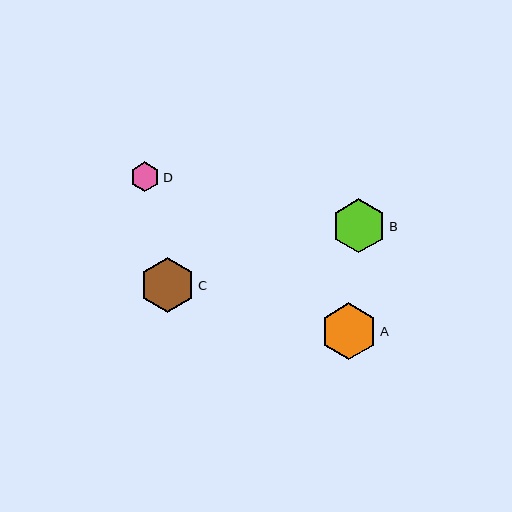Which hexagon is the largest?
Hexagon A is the largest with a size of approximately 57 pixels.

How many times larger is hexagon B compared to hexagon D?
Hexagon B is approximately 1.8 times the size of hexagon D.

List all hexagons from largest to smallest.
From largest to smallest: A, C, B, D.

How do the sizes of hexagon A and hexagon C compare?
Hexagon A and hexagon C are approximately the same size.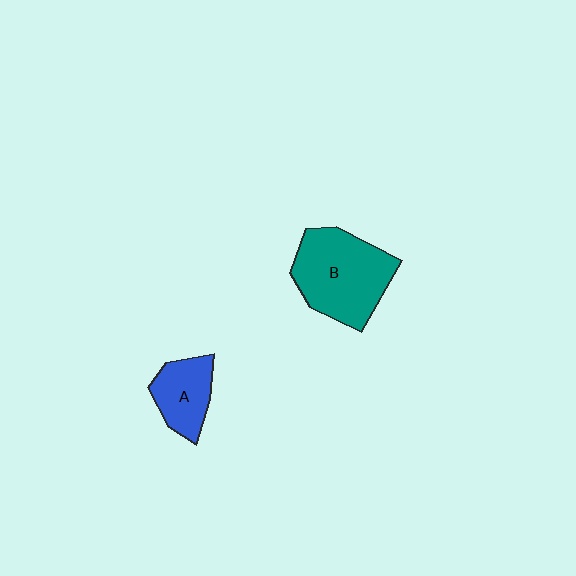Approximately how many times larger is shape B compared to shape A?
Approximately 1.9 times.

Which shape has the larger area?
Shape B (teal).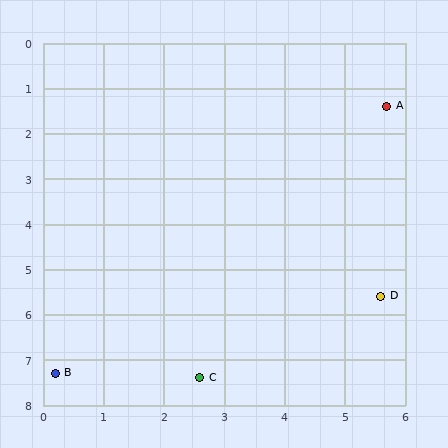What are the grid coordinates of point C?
Point C is at approximately (2.6, 7.4).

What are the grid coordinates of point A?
Point A is at approximately (5.7, 1.4).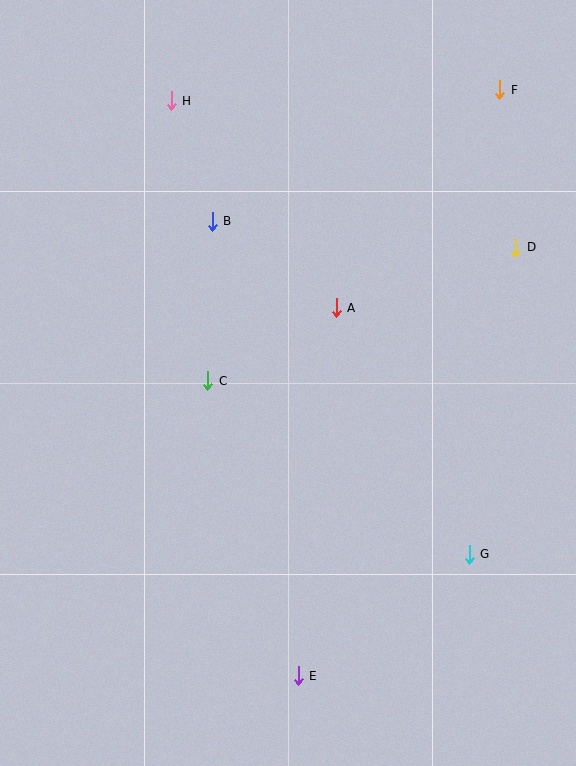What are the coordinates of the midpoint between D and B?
The midpoint between D and B is at (364, 234).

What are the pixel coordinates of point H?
Point H is at (171, 101).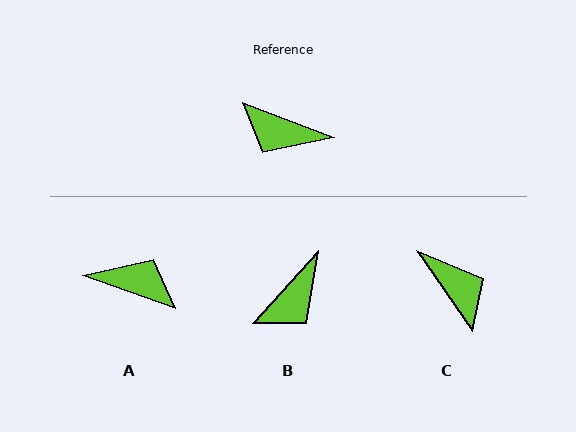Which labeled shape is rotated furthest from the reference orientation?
A, about 179 degrees away.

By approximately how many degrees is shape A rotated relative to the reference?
Approximately 179 degrees clockwise.